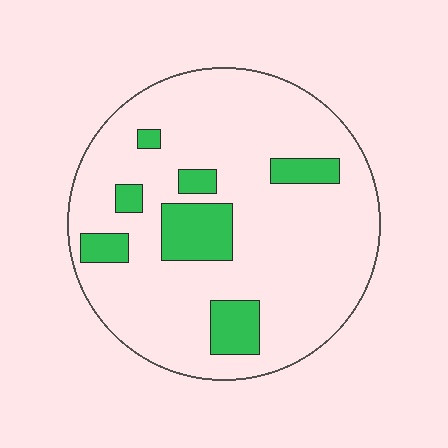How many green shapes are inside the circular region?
7.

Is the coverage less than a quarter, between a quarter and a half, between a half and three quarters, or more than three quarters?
Less than a quarter.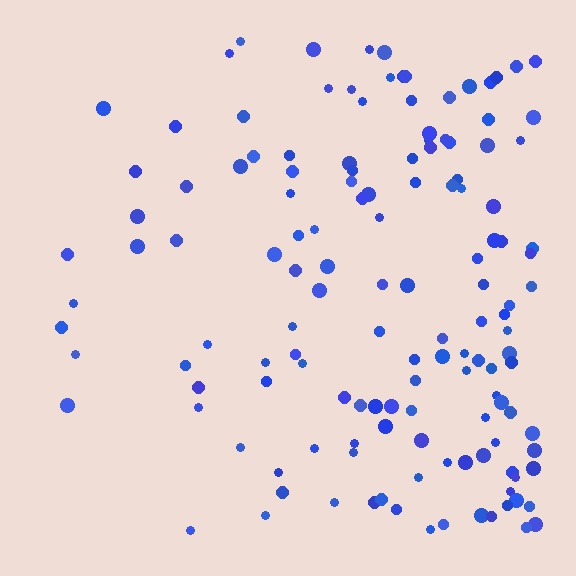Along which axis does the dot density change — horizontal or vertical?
Horizontal.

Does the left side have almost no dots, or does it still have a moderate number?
Still a moderate number, just noticeably fewer than the right.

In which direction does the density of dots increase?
From left to right, with the right side densest.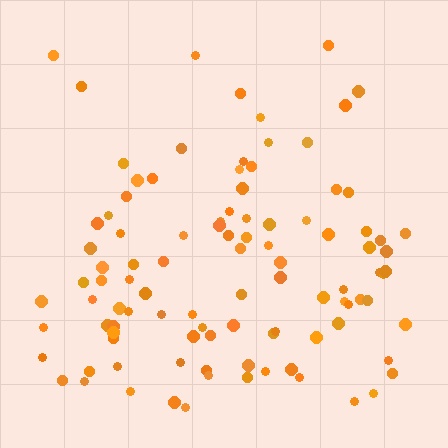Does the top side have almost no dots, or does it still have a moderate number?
Still a moderate number, just noticeably fewer than the bottom.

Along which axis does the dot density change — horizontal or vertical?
Vertical.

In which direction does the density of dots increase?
From top to bottom, with the bottom side densest.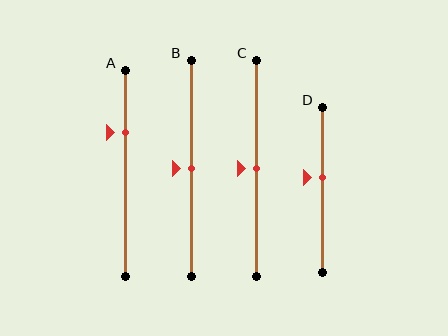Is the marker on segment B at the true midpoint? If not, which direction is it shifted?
Yes, the marker on segment B is at the true midpoint.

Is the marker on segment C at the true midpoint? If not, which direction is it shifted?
Yes, the marker on segment C is at the true midpoint.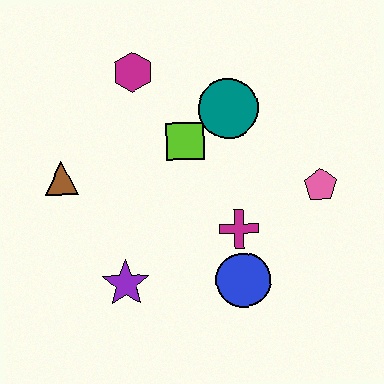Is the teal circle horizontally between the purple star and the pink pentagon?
Yes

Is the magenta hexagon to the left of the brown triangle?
No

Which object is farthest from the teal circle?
The purple star is farthest from the teal circle.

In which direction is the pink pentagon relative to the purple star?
The pink pentagon is to the right of the purple star.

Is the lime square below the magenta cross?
No